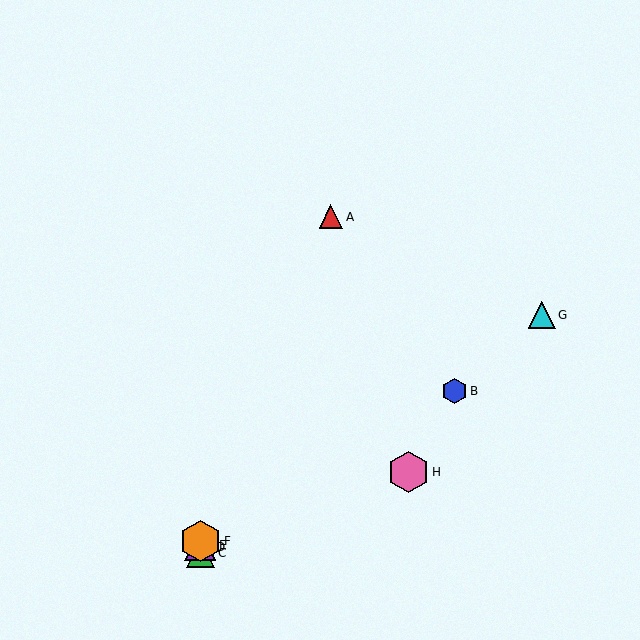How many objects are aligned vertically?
4 objects (C, D, E, F) are aligned vertically.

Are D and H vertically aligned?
No, D is at x≈200 and H is at x≈408.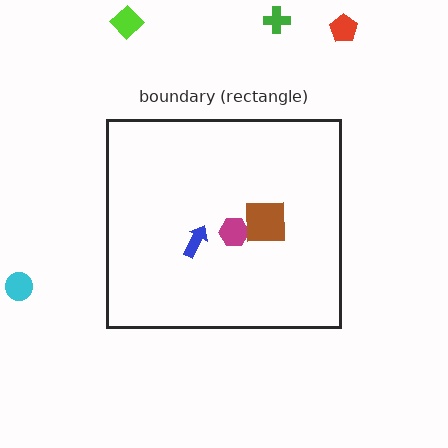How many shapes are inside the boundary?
3 inside, 4 outside.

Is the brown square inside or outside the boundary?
Inside.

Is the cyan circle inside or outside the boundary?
Outside.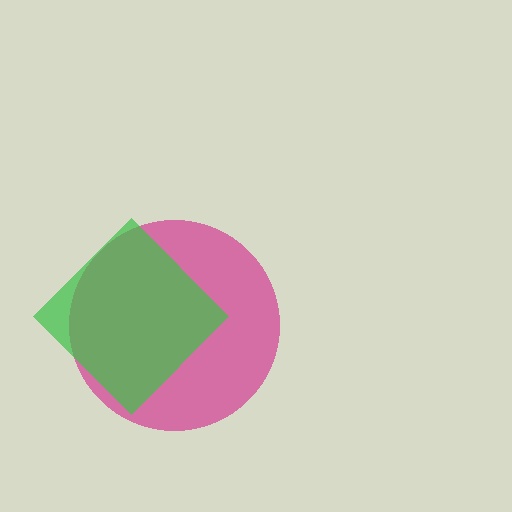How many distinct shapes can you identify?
There are 2 distinct shapes: a magenta circle, a green diamond.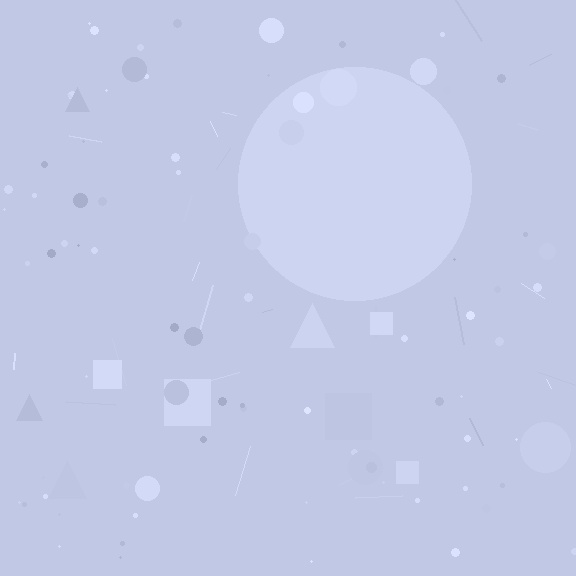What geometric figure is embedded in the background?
A circle is embedded in the background.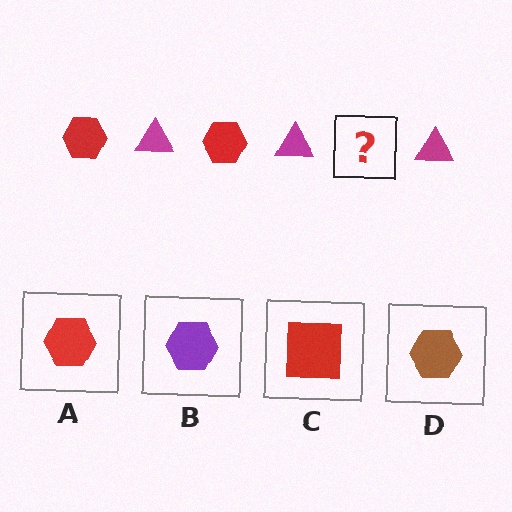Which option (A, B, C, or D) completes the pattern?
A.